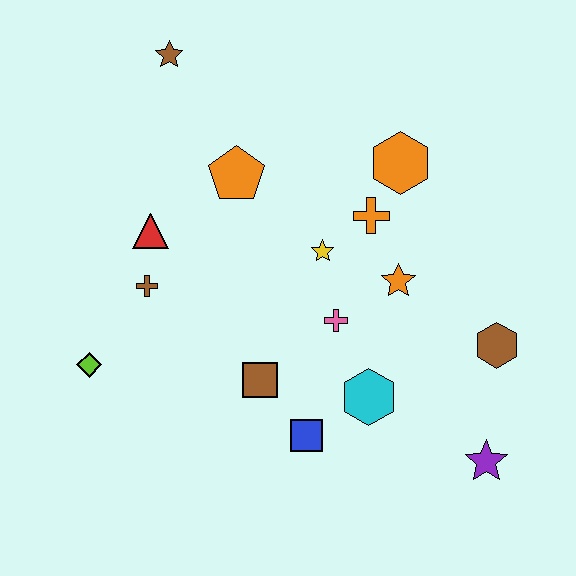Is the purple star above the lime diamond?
No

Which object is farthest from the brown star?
The purple star is farthest from the brown star.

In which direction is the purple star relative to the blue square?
The purple star is to the right of the blue square.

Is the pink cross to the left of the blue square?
No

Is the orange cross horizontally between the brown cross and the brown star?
No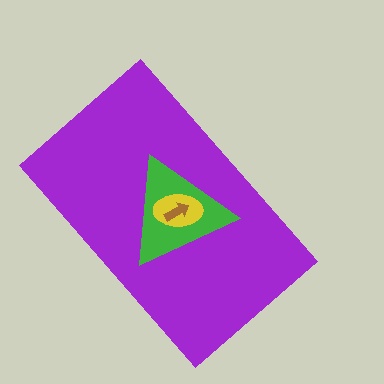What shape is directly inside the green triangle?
The yellow ellipse.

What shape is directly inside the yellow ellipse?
The brown arrow.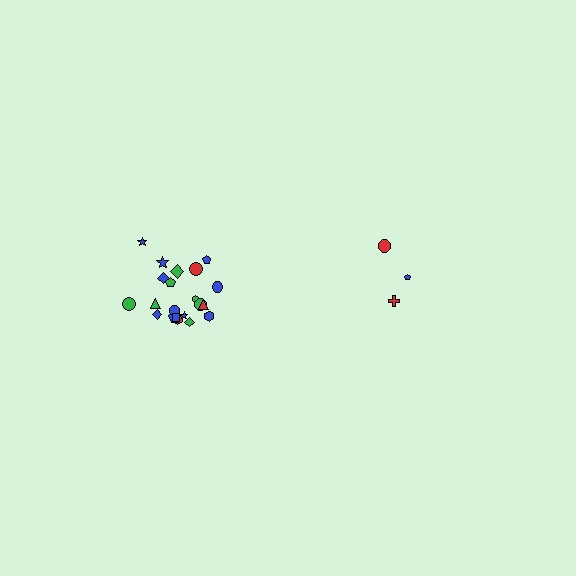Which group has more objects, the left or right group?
The left group.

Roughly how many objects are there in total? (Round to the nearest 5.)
Roughly 25 objects in total.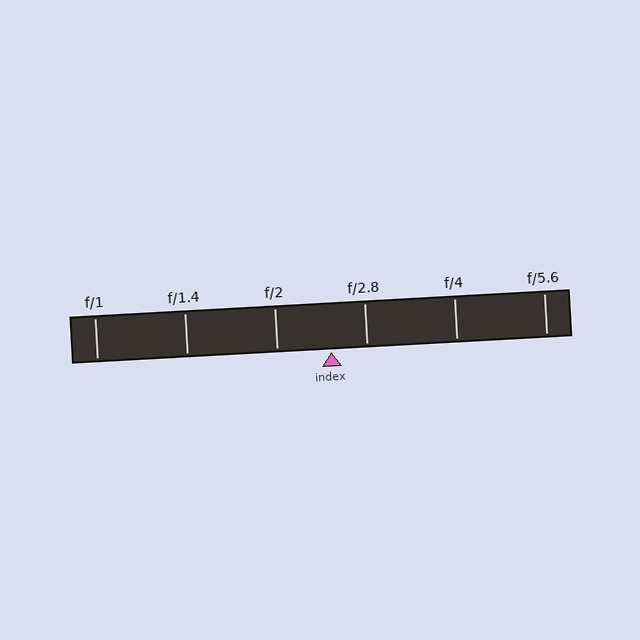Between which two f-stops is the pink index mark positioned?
The index mark is between f/2 and f/2.8.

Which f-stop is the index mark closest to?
The index mark is closest to f/2.8.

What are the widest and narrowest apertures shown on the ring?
The widest aperture shown is f/1 and the narrowest is f/5.6.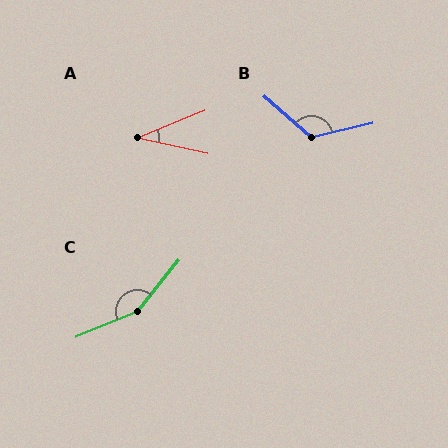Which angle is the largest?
C, at approximately 151 degrees.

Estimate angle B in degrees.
Approximately 125 degrees.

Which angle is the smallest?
A, at approximately 34 degrees.